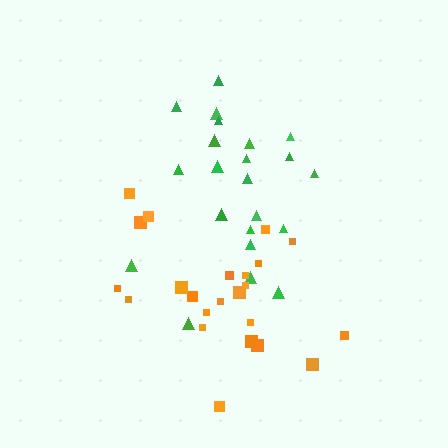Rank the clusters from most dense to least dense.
green, orange.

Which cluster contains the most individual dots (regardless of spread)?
Orange (24).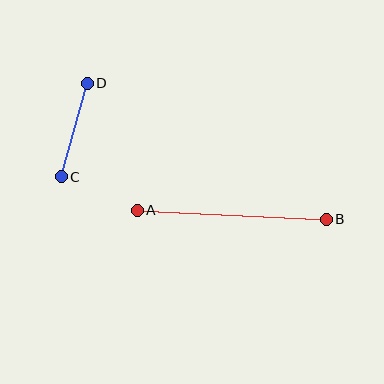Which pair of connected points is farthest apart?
Points A and B are farthest apart.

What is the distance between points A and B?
The distance is approximately 190 pixels.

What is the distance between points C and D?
The distance is approximately 97 pixels.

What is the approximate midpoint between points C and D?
The midpoint is at approximately (74, 130) pixels.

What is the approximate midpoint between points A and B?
The midpoint is at approximately (232, 215) pixels.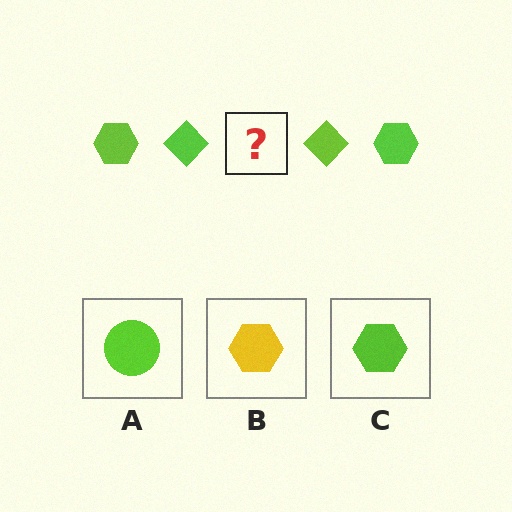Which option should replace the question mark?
Option C.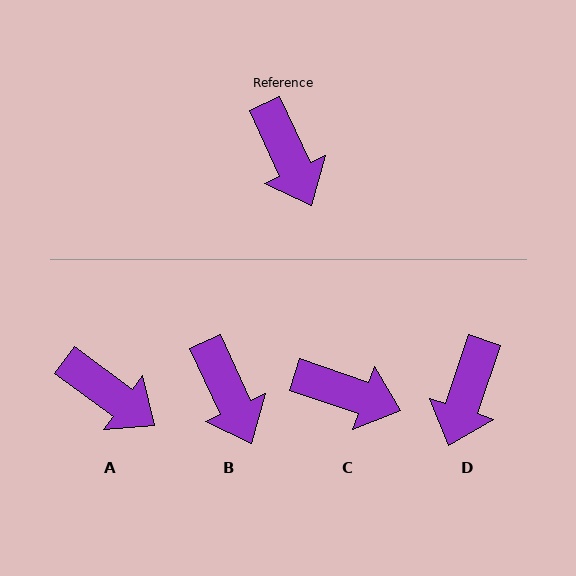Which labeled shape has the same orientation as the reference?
B.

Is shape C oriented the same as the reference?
No, it is off by about 47 degrees.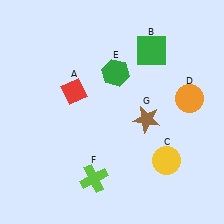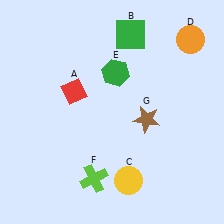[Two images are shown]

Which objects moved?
The objects that moved are: the green square (B), the yellow circle (C), the orange circle (D).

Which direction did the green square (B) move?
The green square (B) moved left.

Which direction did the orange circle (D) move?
The orange circle (D) moved up.